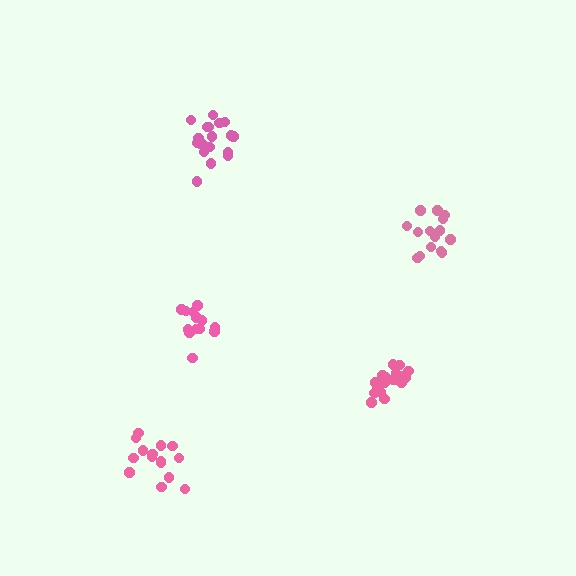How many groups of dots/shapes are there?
There are 5 groups.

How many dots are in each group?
Group 1: 15 dots, Group 2: 14 dots, Group 3: 19 dots, Group 4: 19 dots, Group 5: 15 dots (82 total).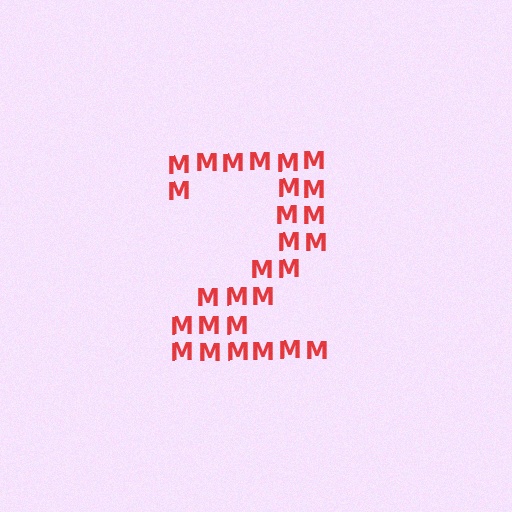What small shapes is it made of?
It is made of small letter M's.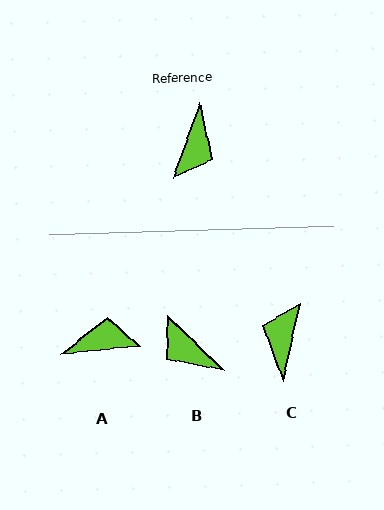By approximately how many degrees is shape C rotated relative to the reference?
Approximately 173 degrees clockwise.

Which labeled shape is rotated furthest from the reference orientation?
C, about 173 degrees away.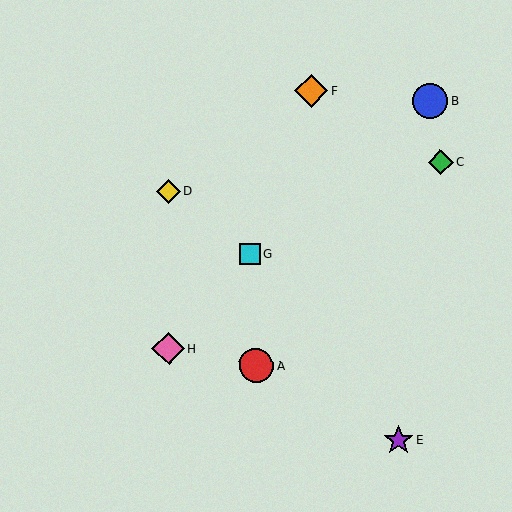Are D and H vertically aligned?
Yes, both are at x≈168.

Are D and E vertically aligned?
No, D is at x≈168 and E is at x≈398.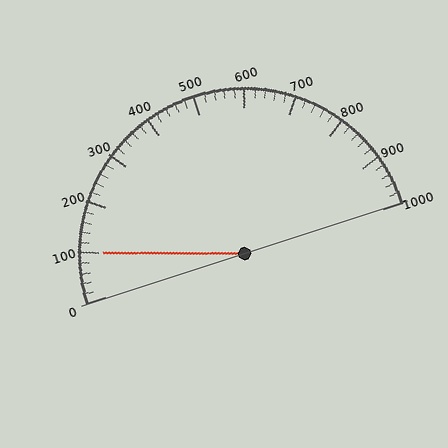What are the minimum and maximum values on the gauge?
The gauge ranges from 0 to 1000.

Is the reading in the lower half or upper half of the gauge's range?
The reading is in the lower half of the range (0 to 1000).